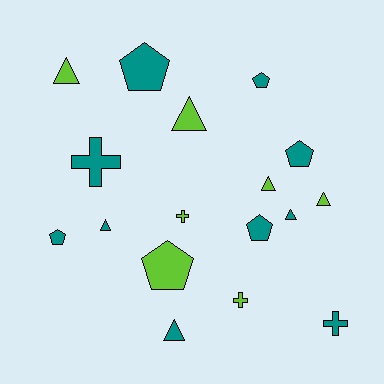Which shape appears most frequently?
Triangle, with 7 objects.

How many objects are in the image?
There are 17 objects.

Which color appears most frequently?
Teal, with 10 objects.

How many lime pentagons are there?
There is 1 lime pentagon.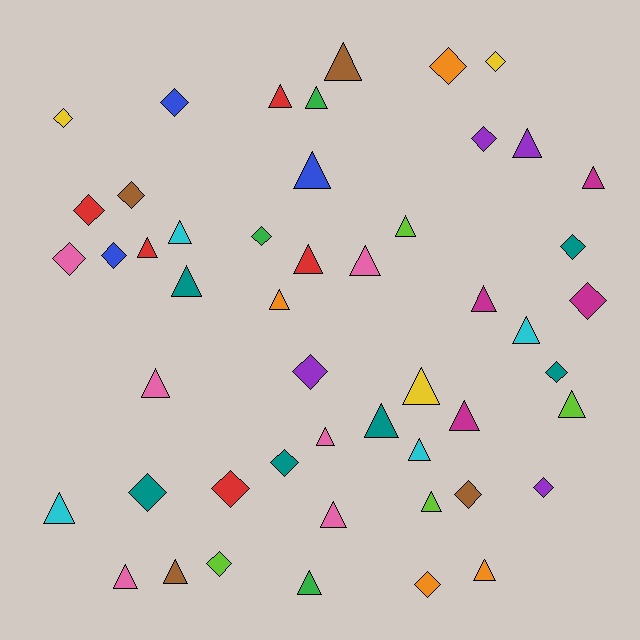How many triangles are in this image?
There are 29 triangles.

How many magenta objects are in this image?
There are 4 magenta objects.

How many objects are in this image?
There are 50 objects.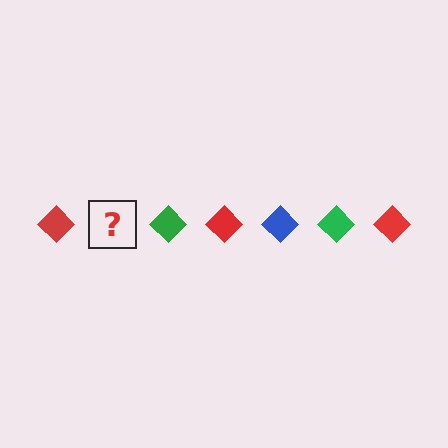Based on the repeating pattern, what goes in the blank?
The blank should be a blue diamond.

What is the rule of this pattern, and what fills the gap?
The rule is that the pattern cycles through red, blue, green diamonds. The gap should be filled with a blue diamond.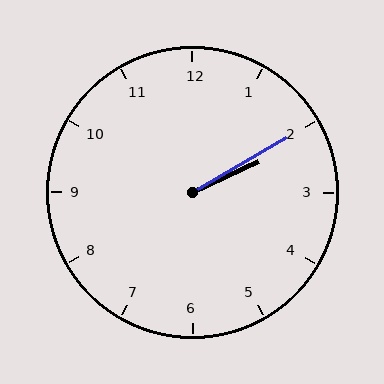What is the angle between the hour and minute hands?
Approximately 5 degrees.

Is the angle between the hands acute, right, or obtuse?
It is acute.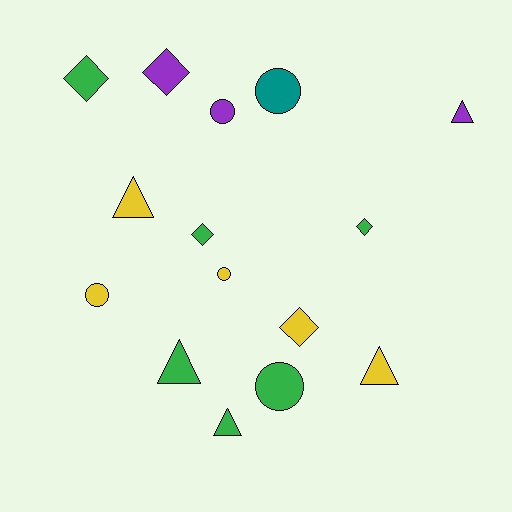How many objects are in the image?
There are 15 objects.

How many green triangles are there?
There are 2 green triangles.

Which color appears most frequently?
Green, with 6 objects.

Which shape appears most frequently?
Triangle, with 5 objects.